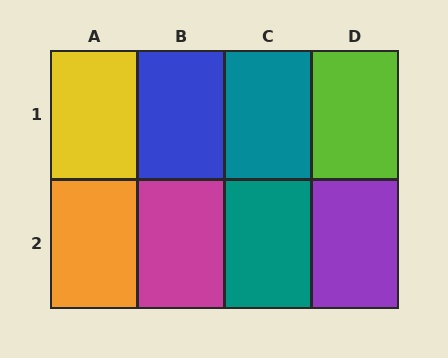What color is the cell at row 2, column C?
Teal.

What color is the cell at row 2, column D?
Purple.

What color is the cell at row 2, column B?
Magenta.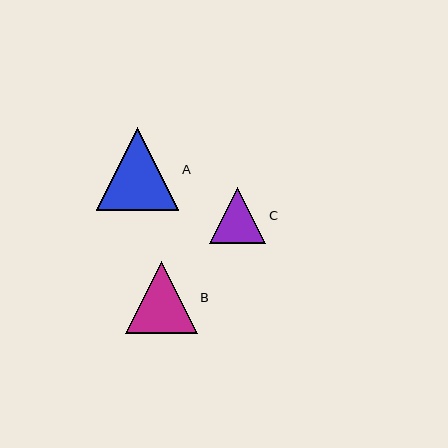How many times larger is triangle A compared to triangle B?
Triangle A is approximately 1.1 times the size of triangle B.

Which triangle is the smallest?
Triangle C is the smallest with a size of approximately 56 pixels.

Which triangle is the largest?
Triangle A is the largest with a size of approximately 82 pixels.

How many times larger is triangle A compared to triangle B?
Triangle A is approximately 1.1 times the size of triangle B.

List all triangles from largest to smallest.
From largest to smallest: A, B, C.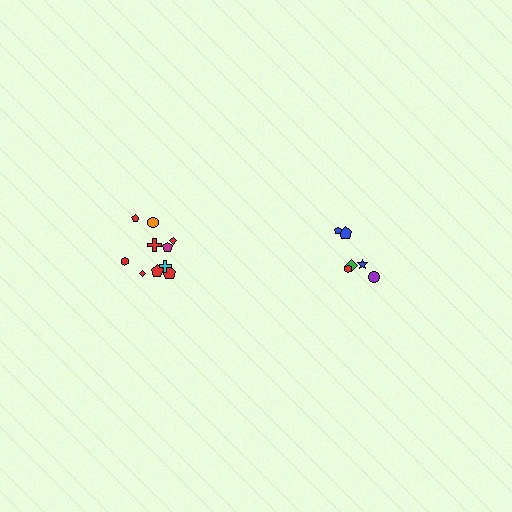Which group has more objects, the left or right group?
The left group.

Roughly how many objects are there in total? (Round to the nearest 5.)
Roughly 15 objects in total.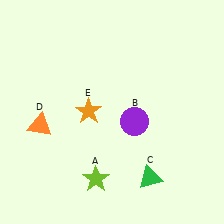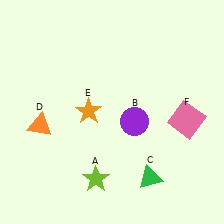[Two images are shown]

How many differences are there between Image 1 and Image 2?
There is 1 difference between the two images.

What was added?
A pink square (F) was added in Image 2.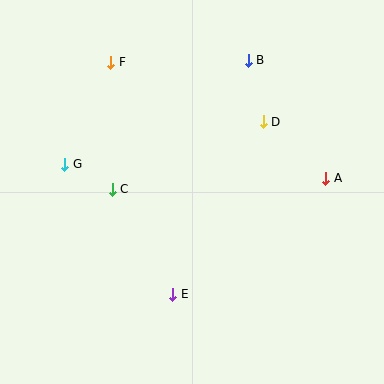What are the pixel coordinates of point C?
Point C is at (112, 189).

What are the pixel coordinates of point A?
Point A is at (326, 178).